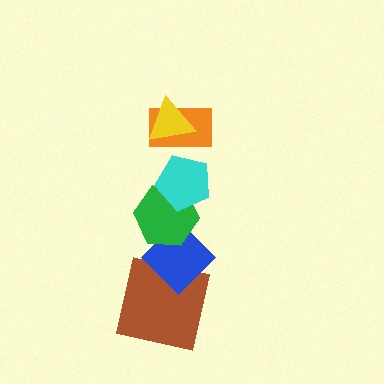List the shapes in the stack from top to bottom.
From top to bottom: the yellow triangle, the orange rectangle, the cyan pentagon, the green hexagon, the blue diamond, the brown square.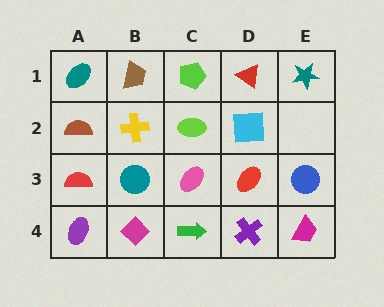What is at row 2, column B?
A yellow cross.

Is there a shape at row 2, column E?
No, that cell is empty.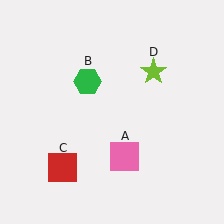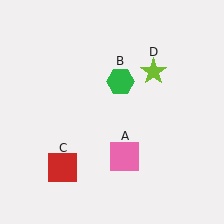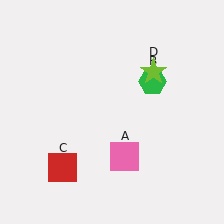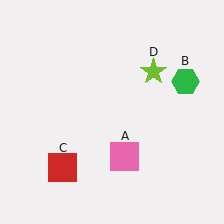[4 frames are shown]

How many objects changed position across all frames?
1 object changed position: green hexagon (object B).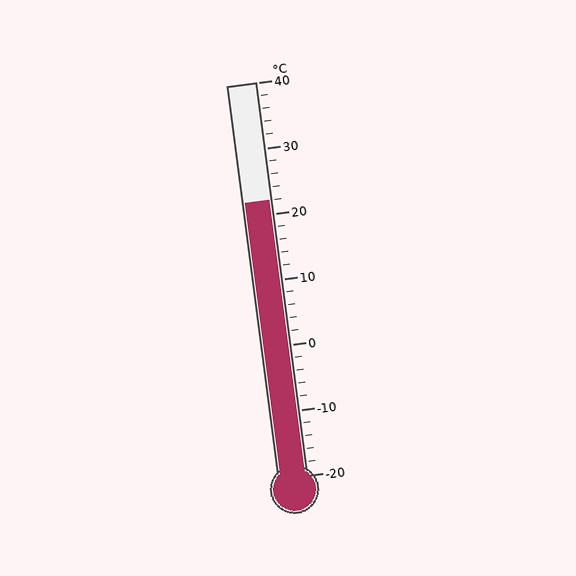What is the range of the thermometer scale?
The thermometer scale ranges from -20°C to 40°C.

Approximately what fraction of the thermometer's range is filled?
The thermometer is filled to approximately 70% of its range.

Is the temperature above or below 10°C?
The temperature is above 10°C.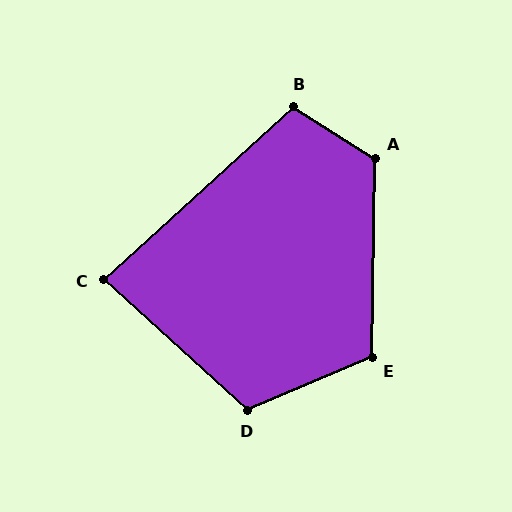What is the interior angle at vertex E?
Approximately 114 degrees (obtuse).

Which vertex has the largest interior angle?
A, at approximately 122 degrees.